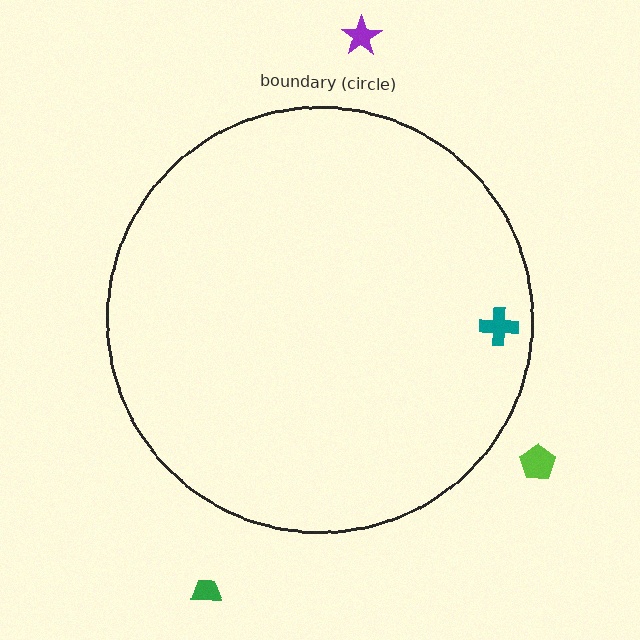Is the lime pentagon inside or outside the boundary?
Outside.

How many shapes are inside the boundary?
1 inside, 3 outside.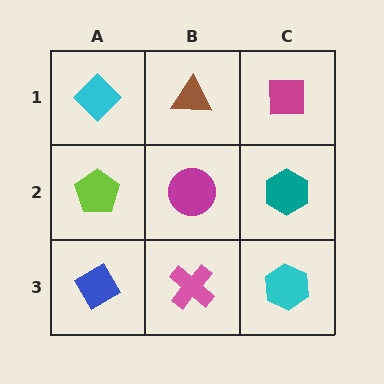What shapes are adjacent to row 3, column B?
A magenta circle (row 2, column B), a blue diamond (row 3, column A), a cyan hexagon (row 3, column C).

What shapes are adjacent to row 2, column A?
A cyan diamond (row 1, column A), a blue diamond (row 3, column A), a magenta circle (row 2, column B).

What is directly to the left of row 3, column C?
A pink cross.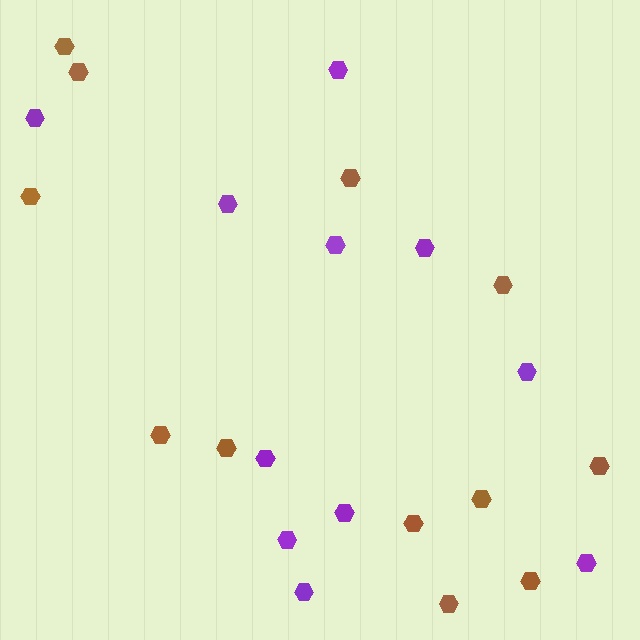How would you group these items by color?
There are 2 groups: one group of purple hexagons (11) and one group of brown hexagons (12).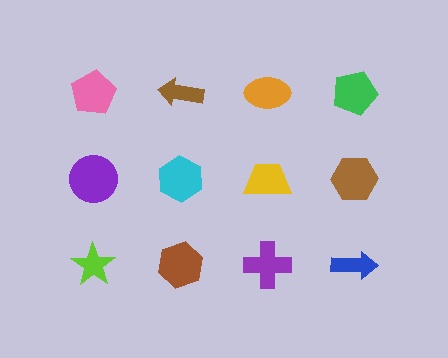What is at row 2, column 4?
A brown hexagon.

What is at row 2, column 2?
A cyan hexagon.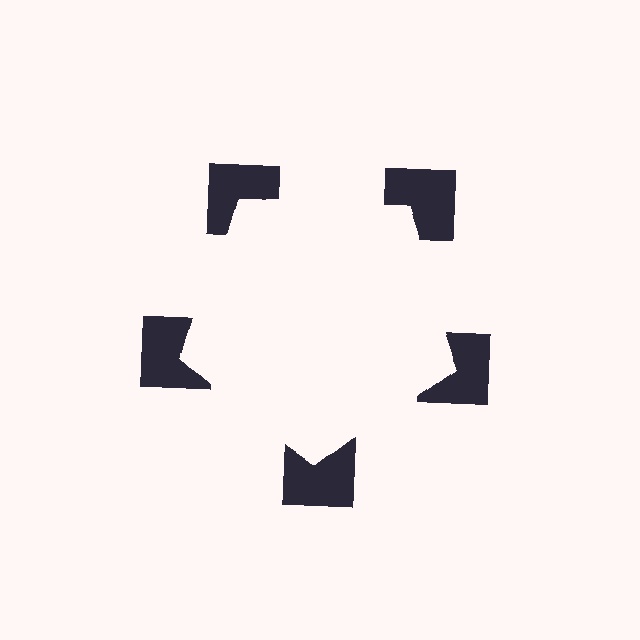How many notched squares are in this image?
There are 5 — one at each vertex of the illusory pentagon.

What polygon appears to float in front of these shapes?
An illusory pentagon — its edges are inferred from the aligned wedge cuts in the notched squares, not physically drawn.